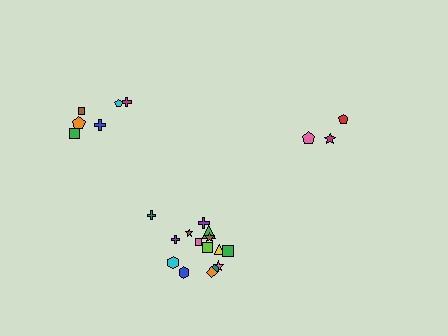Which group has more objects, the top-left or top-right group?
The top-left group.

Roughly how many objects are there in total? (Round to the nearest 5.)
Roughly 25 objects in total.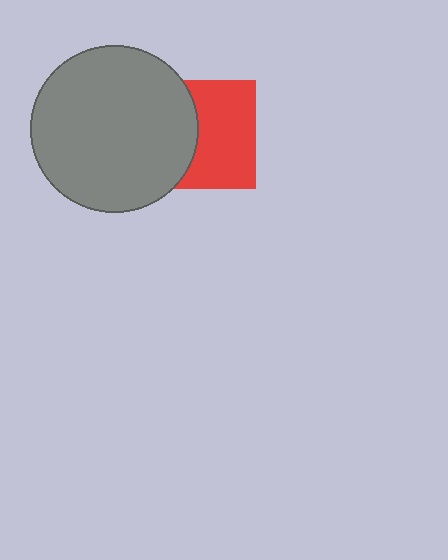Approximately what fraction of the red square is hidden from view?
Roughly 41% of the red square is hidden behind the gray circle.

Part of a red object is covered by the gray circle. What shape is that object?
It is a square.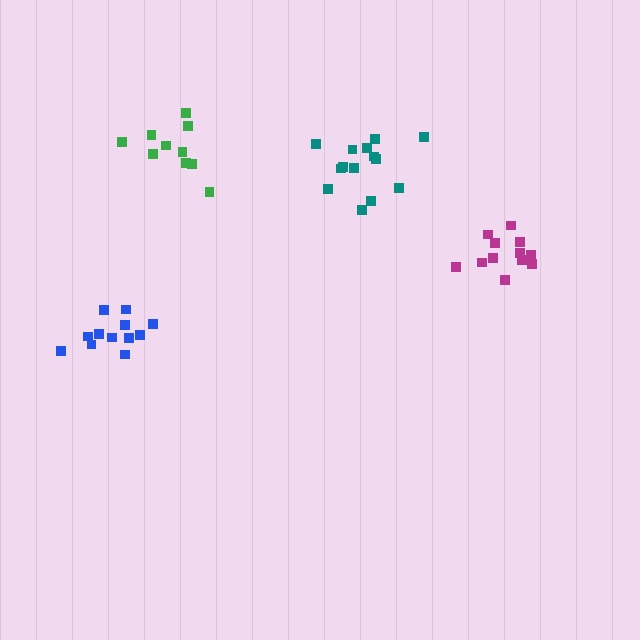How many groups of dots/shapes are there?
There are 4 groups.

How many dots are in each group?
Group 1: 12 dots, Group 2: 12 dots, Group 3: 10 dots, Group 4: 14 dots (48 total).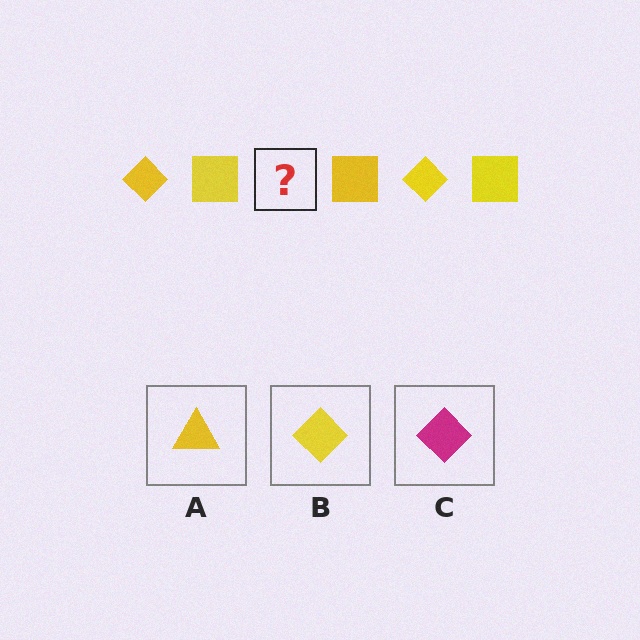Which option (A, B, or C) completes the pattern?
B.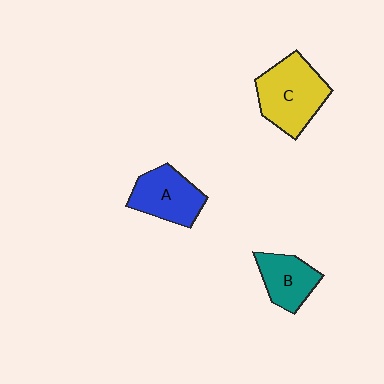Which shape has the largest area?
Shape C (yellow).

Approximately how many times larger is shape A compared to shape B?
Approximately 1.2 times.